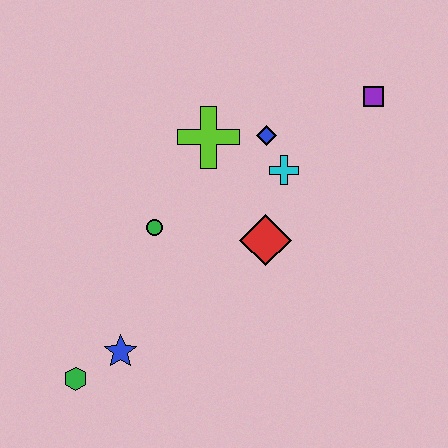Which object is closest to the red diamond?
The cyan cross is closest to the red diamond.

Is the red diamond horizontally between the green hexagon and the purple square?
Yes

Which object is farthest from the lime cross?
The green hexagon is farthest from the lime cross.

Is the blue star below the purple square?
Yes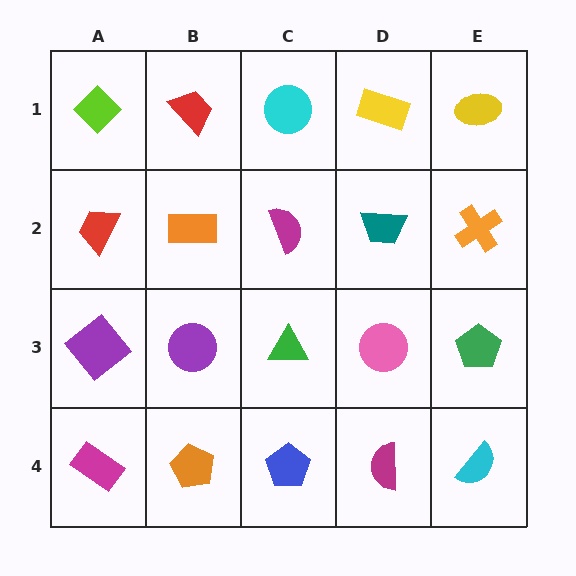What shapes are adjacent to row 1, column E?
An orange cross (row 2, column E), a yellow rectangle (row 1, column D).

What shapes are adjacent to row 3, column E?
An orange cross (row 2, column E), a cyan semicircle (row 4, column E), a pink circle (row 3, column D).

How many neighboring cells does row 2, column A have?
3.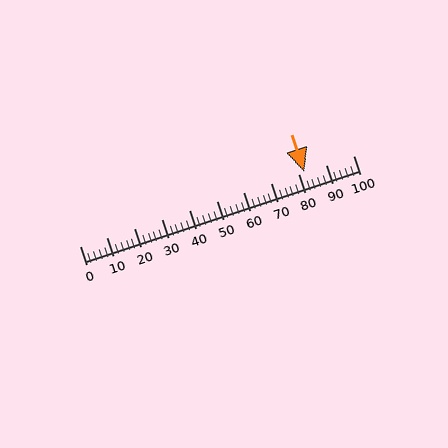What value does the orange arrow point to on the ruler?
The orange arrow points to approximately 82.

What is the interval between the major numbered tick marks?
The major tick marks are spaced 10 units apart.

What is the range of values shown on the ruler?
The ruler shows values from 0 to 100.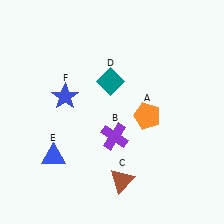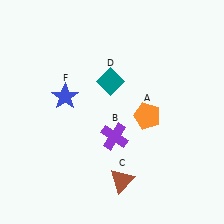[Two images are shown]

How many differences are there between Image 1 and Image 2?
There is 1 difference between the two images.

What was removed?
The blue triangle (E) was removed in Image 2.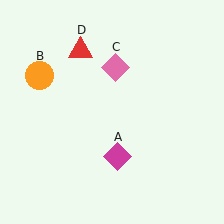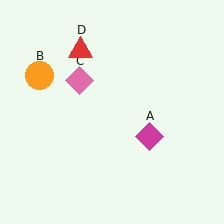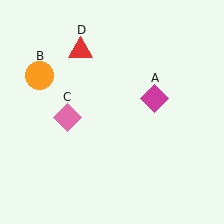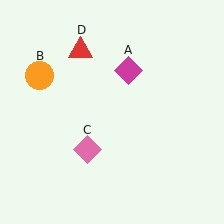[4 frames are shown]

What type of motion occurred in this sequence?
The magenta diamond (object A), pink diamond (object C) rotated counterclockwise around the center of the scene.